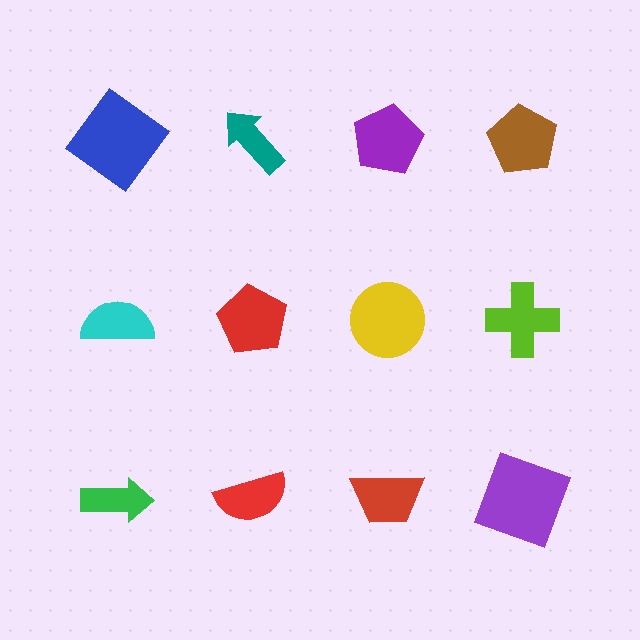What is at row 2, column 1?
A cyan semicircle.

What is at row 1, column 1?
A blue diamond.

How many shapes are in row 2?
4 shapes.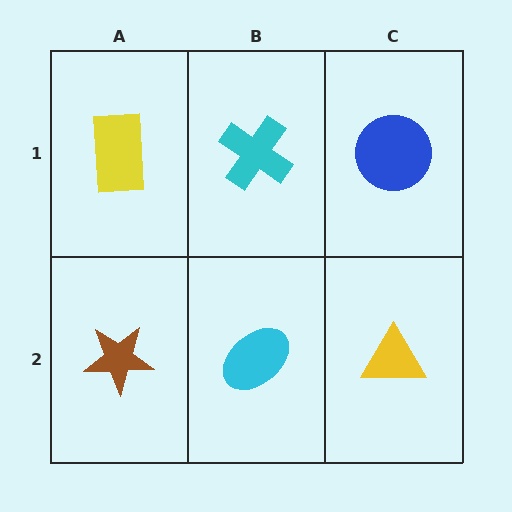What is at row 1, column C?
A blue circle.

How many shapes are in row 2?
3 shapes.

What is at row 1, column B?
A cyan cross.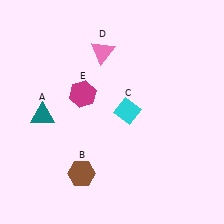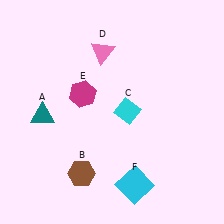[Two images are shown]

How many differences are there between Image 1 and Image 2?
There is 1 difference between the two images.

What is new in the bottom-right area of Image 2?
A cyan square (F) was added in the bottom-right area of Image 2.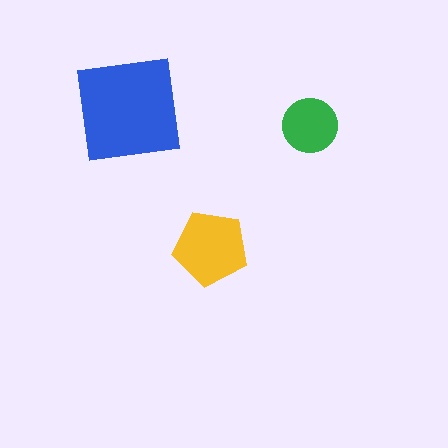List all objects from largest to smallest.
The blue square, the yellow pentagon, the green circle.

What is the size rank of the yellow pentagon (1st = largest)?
2nd.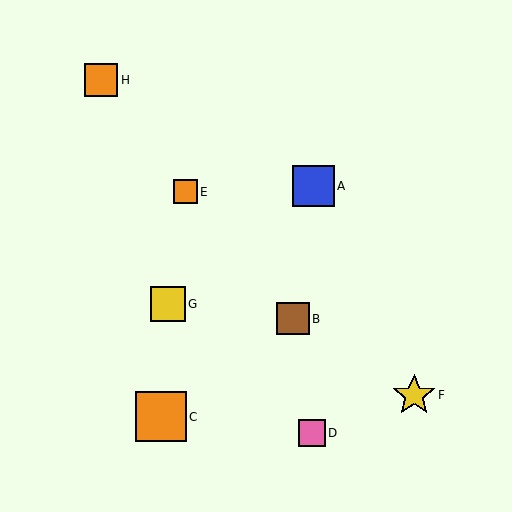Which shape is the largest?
The orange square (labeled C) is the largest.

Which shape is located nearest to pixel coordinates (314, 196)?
The blue square (labeled A) at (314, 186) is nearest to that location.